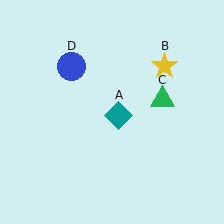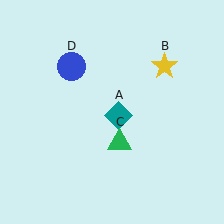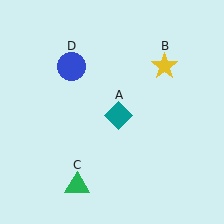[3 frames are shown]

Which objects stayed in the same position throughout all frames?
Teal diamond (object A) and yellow star (object B) and blue circle (object D) remained stationary.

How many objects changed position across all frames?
1 object changed position: green triangle (object C).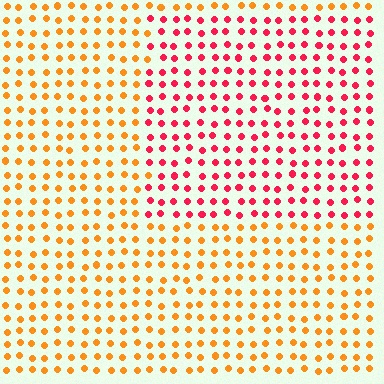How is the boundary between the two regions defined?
The boundary is defined purely by a slight shift in hue (about 46 degrees). Spacing, size, and orientation are identical on both sides.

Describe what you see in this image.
The image is filled with small orange elements in a uniform arrangement. A rectangle-shaped region is visible where the elements are tinted to a slightly different hue, forming a subtle color boundary.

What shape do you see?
I see a rectangle.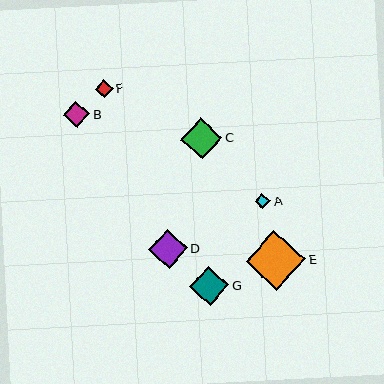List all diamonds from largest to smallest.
From largest to smallest: E, C, G, D, B, F, A.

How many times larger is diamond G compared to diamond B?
Diamond G is approximately 1.5 times the size of diamond B.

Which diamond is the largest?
Diamond E is the largest with a size of approximately 60 pixels.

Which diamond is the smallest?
Diamond A is the smallest with a size of approximately 15 pixels.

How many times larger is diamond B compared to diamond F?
Diamond B is approximately 1.5 times the size of diamond F.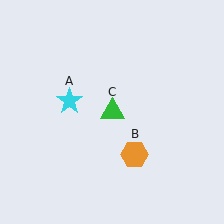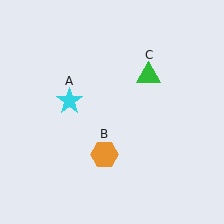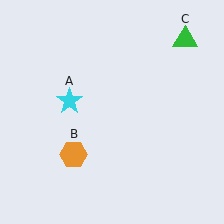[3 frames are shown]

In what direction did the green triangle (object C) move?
The green triangle (object C) moved up and to the right.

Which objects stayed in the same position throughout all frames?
Cyan star (object A) remained stationary.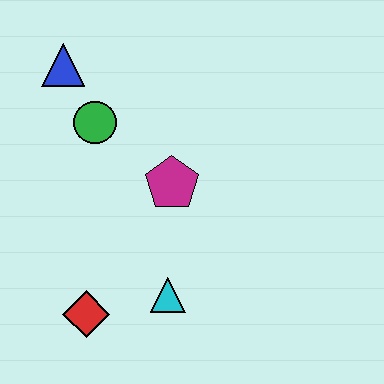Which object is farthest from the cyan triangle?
The blue triangle is farthest from the cyan triangle.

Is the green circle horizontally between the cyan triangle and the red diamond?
Yes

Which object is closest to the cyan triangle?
The red diamond is closest to the cyan triangle.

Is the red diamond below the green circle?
Yes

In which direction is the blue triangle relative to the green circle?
The blue triangle is above the green circle.